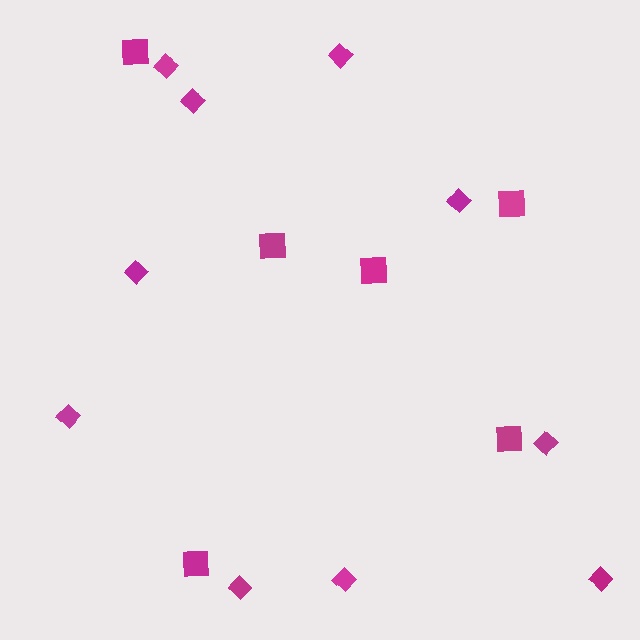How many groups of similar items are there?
There are 2 groups: one group of squares (6) and one group of diamonds (10).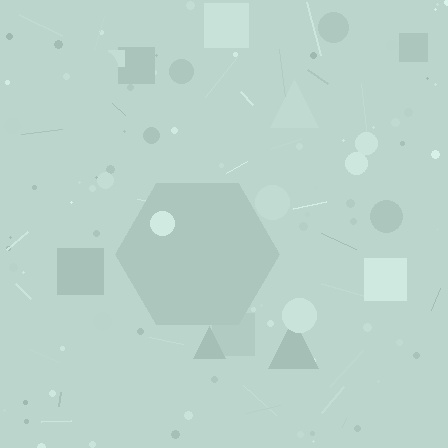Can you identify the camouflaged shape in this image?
The camouflaged shape is a hexagon.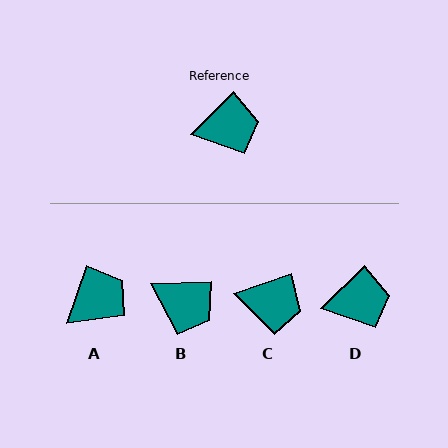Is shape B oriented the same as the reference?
No, it is off by about 43 degrees.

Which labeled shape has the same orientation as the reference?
D.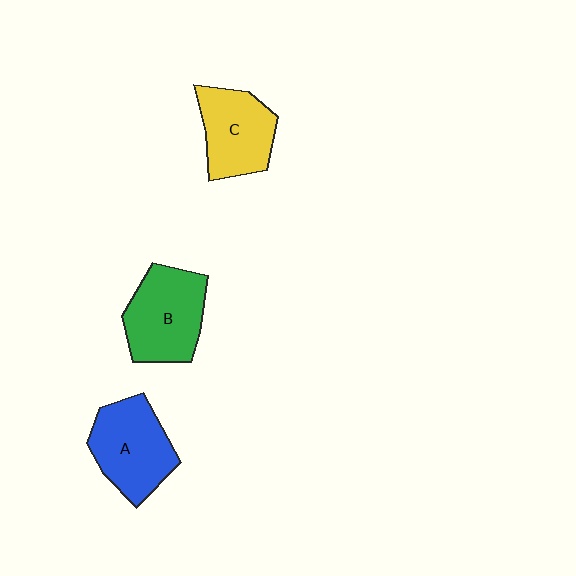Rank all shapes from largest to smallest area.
From largest to smallest: B (green), A (blue), C (yellow).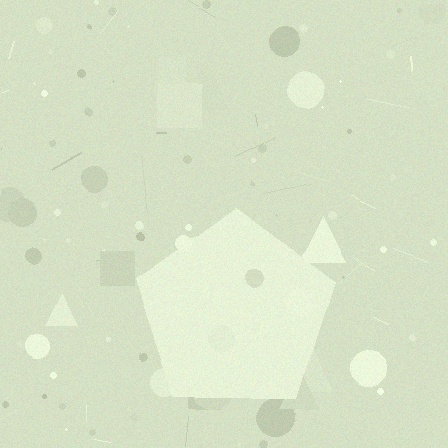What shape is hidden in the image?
A pentagon is hidden in the image.